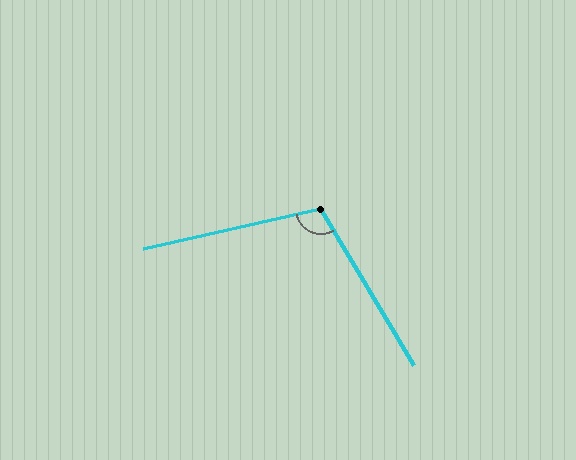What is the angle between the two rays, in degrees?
Approximately 108 degrees.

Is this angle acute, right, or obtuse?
It is obtuse.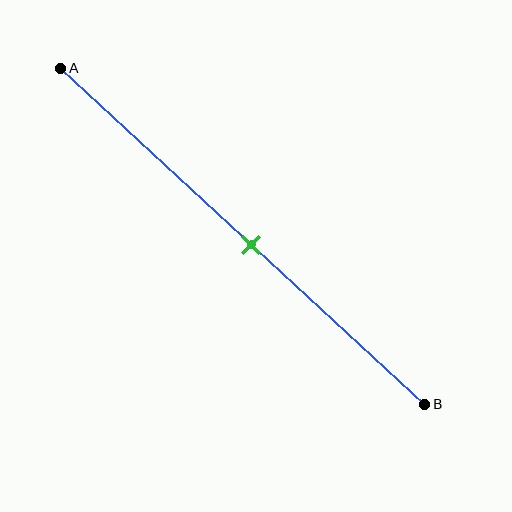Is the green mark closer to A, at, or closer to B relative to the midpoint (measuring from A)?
The green mark is approximately at the midpoint of segment AB.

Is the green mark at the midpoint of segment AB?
Yes, the mark is approximately at the midpoint.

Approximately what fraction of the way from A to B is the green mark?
The green mark is approximately 55% of the way from A to B.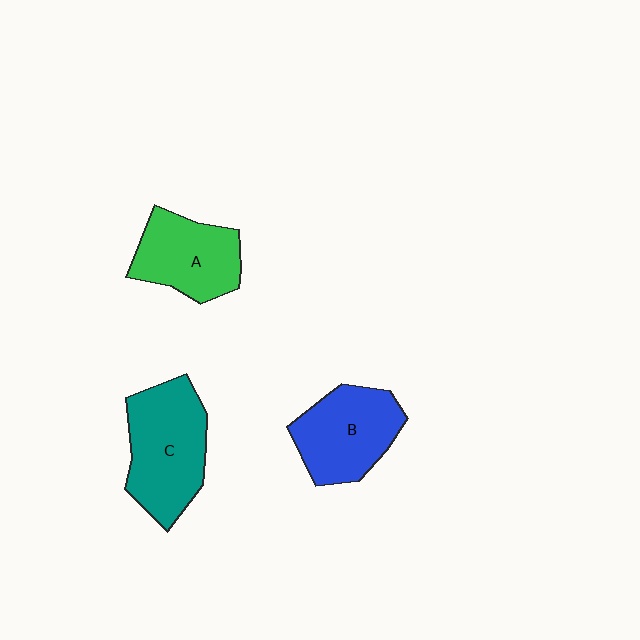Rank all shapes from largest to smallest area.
From largest to smallest: C (teal), B (blue), A (green).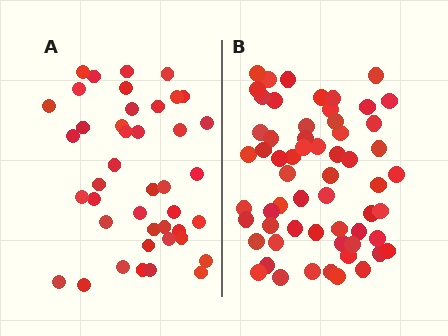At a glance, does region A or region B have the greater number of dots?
Region B (the right region) has more dots.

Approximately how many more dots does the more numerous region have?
Region B has approximately 20 more dots than region A.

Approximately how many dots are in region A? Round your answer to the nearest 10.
About 40 dots. (The exact count is 42, which rounds to 40.)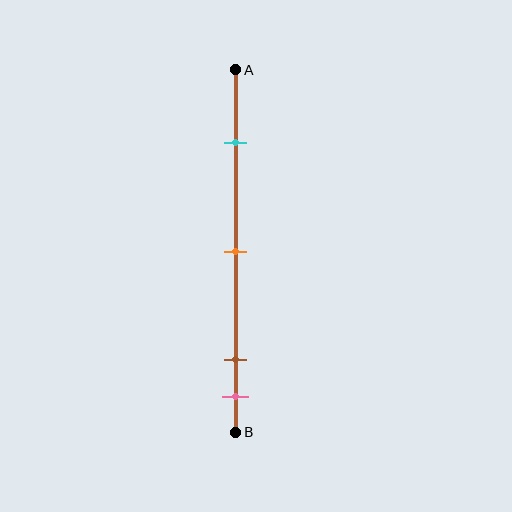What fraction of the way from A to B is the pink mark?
The pink mark is approximately 90% (0.9) of the way from A to B.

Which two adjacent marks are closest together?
The brown and pink marks are the closest adjacent pair.